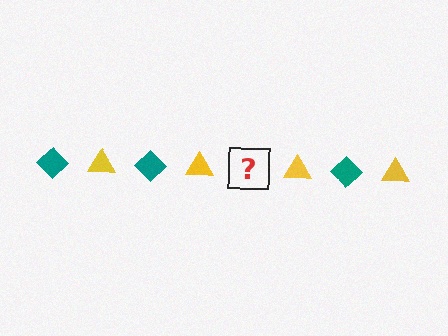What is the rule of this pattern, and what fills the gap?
The rule is that the pattern alternates between teal diamond and yellow triangle. The gap should be filled with a teal diamond.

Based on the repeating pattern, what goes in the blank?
The blank should be a teal diamond.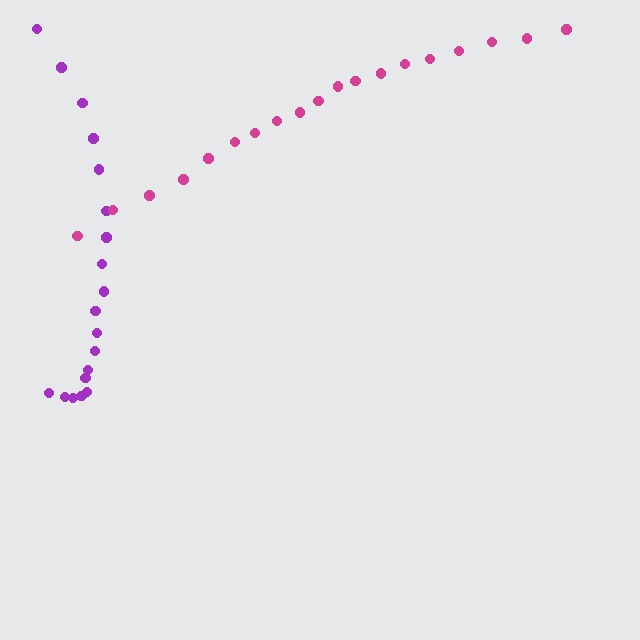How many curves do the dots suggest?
There are 2 distinct paths.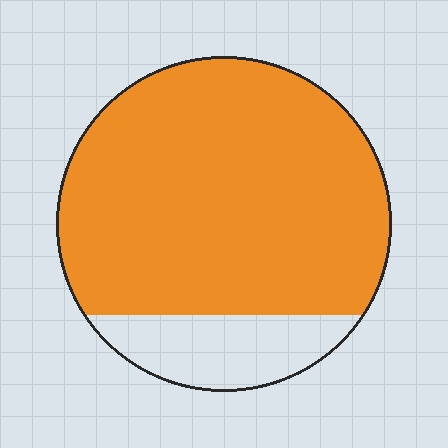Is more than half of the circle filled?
Yes.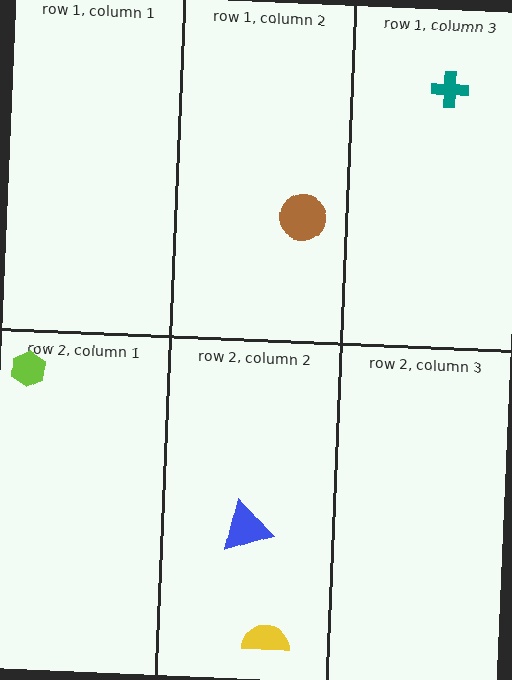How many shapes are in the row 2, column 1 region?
1.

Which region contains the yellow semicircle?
The row 2, column 2 region.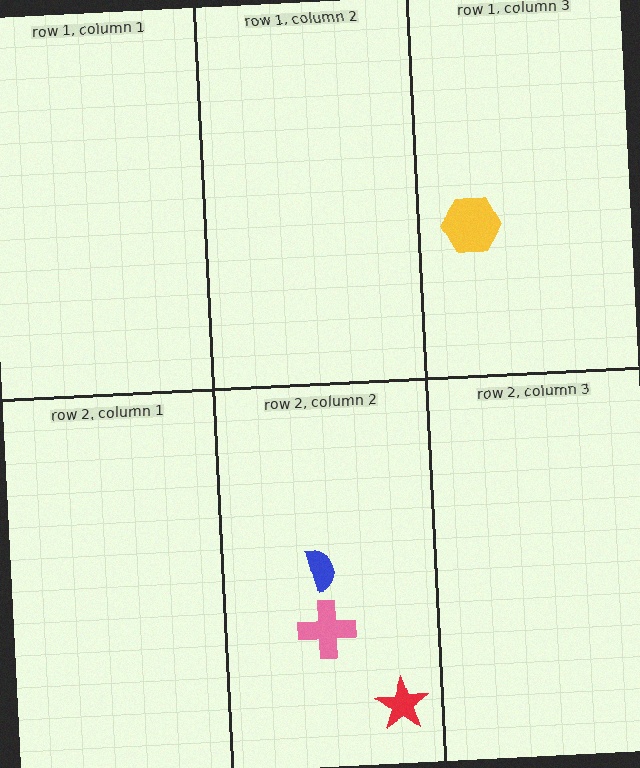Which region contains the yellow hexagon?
The row 1, column 3 region.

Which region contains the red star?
The row 2, column 2 region.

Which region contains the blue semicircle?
The row 2, column 2 region.